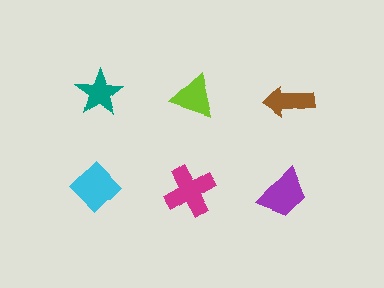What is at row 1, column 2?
A lime triangle.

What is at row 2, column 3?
A purple trapezoid.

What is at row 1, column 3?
A brown arrow.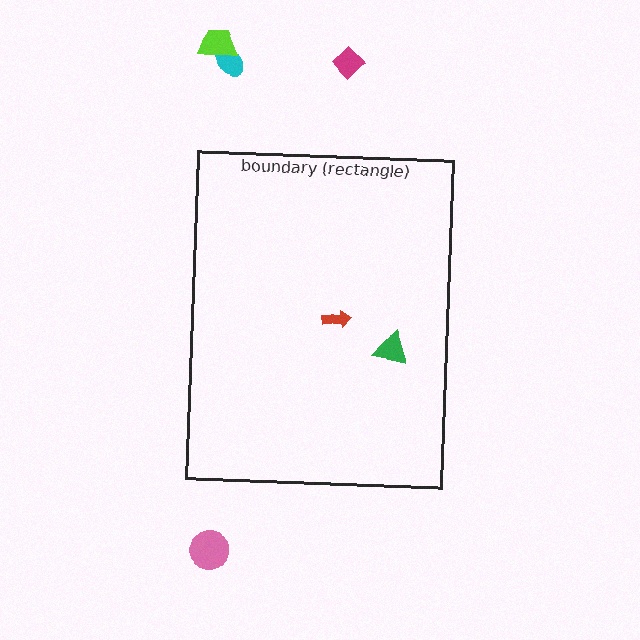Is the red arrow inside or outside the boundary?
Inside.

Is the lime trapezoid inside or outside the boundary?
Outside.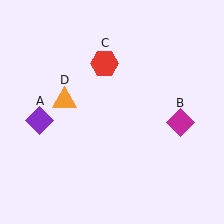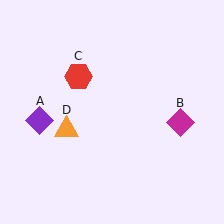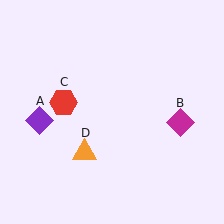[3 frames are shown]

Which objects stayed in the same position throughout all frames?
Purple diamond (object A) and magenta diamond (object B) remained stationary.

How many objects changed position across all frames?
2 objects changed position: red hexagon (object C), orange triangle (object D).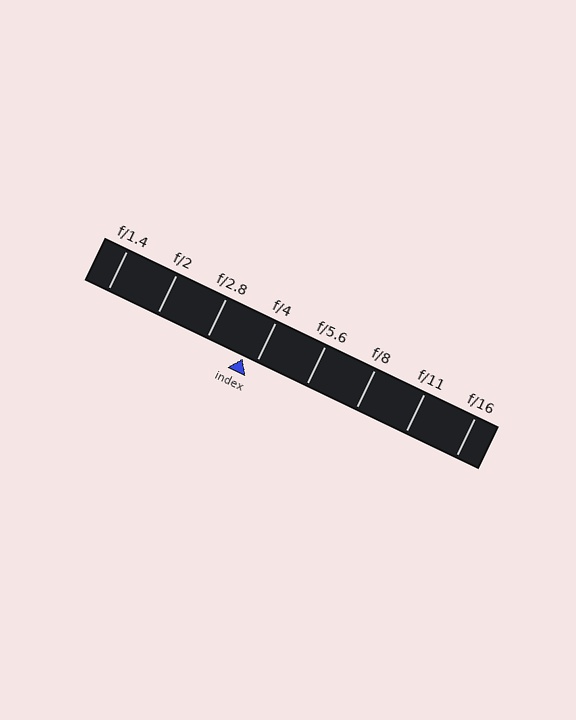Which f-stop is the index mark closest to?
The index mark is closest to f/4.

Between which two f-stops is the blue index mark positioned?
The index mark is between f/2.8 and f/4.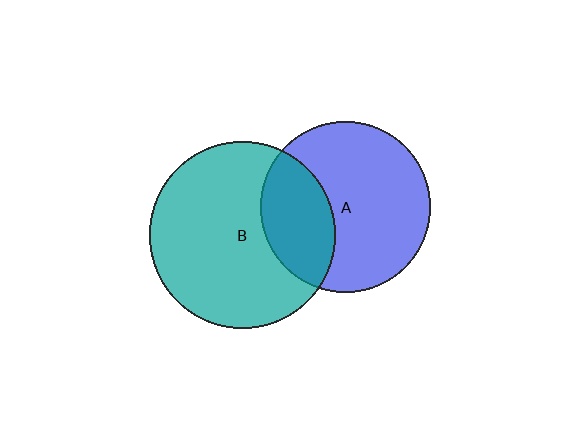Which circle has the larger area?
Circle B (teal).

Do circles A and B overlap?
Yes.